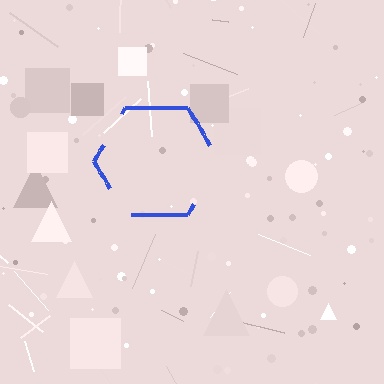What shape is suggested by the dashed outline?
The dashed outline suggests a hexagon.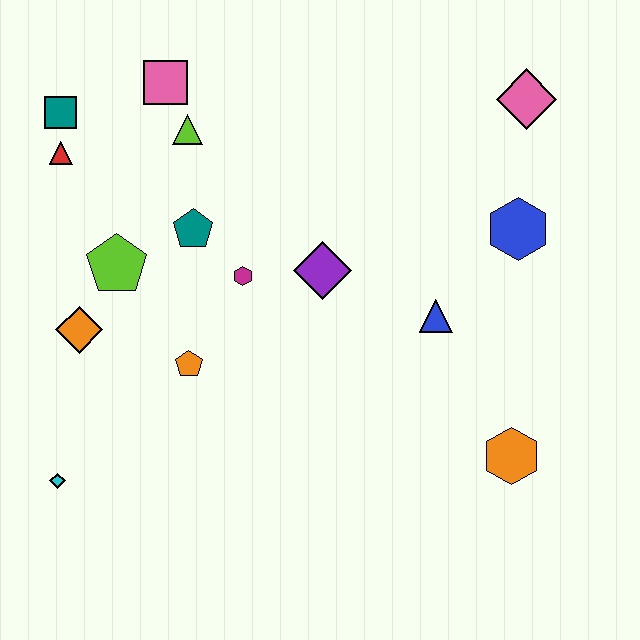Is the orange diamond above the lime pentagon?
No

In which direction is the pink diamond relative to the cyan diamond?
The pink diamond is to the right of the cyan diamond.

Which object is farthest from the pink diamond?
The cyan diamond is farthest from the pink diamond.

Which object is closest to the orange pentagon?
The magenta hexagon is closest to the orange pentagon.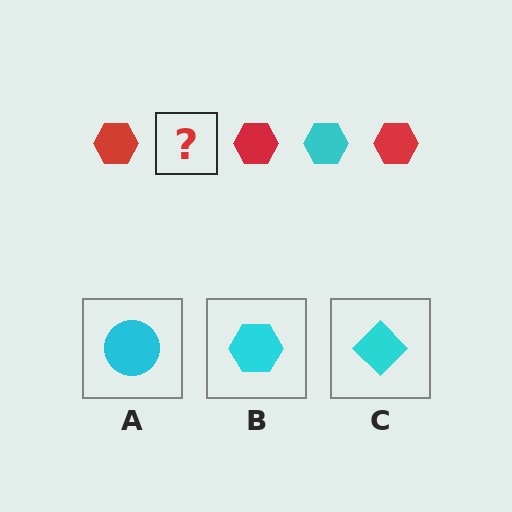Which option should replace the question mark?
Option B.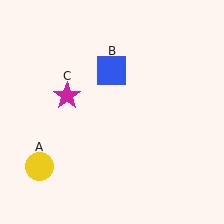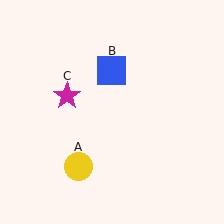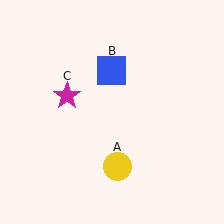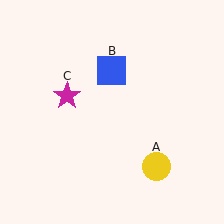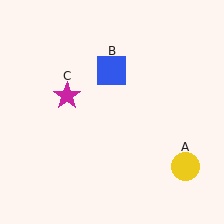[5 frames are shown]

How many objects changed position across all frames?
1 object changed position: yellow circle (object A).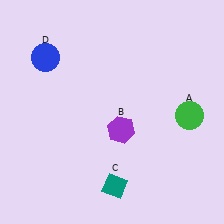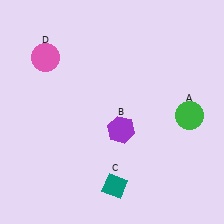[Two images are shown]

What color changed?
The circle (D) changed from blue in Image 1 to pink in Image 2.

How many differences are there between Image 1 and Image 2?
There is 1 difference between the two images.